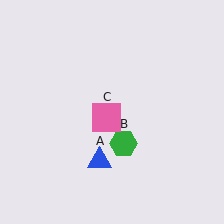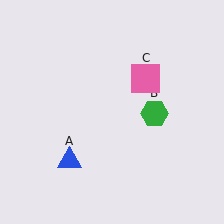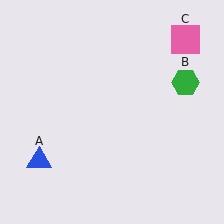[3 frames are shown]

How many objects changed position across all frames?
3 objects changed position: blue triangle (object A), green hexagon (object B), pink square (object C).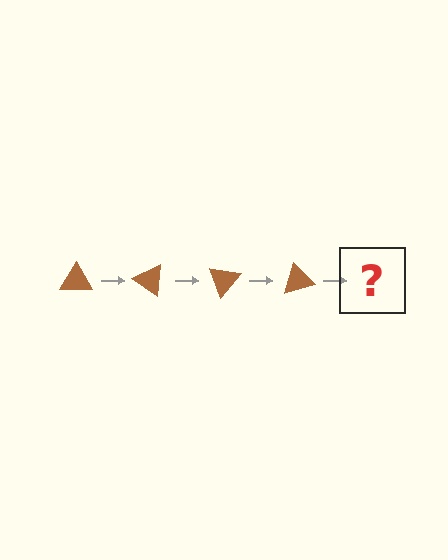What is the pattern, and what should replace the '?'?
The pattern is that the triangle rotates 35 degrees each step. The '?' should be a brown triangle rotated 140 degrees.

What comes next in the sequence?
The next element should be a brown triangle rotated 140 degrees.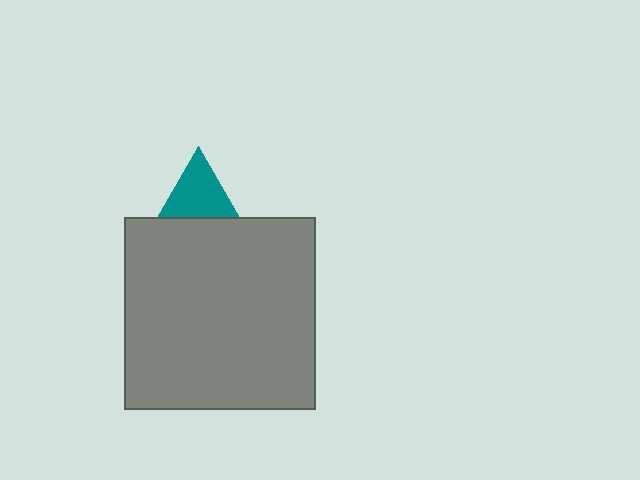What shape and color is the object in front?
The object in front is a gray square.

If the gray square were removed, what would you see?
You would see the complete teal triangle.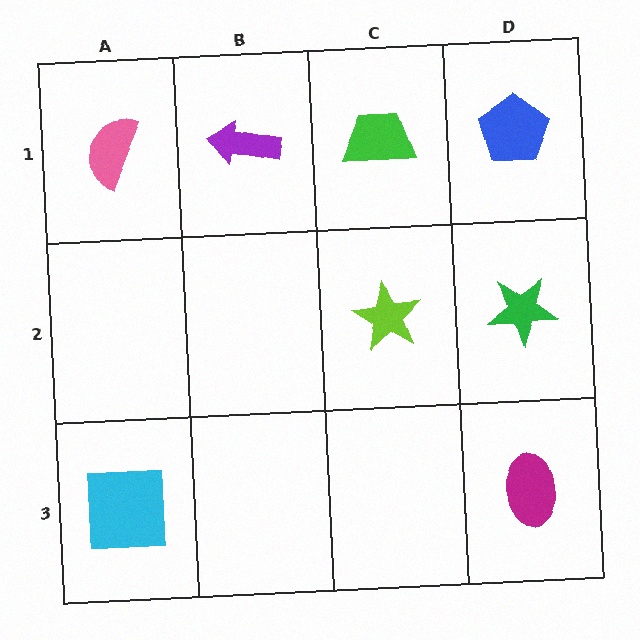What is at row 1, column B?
A purple arrow.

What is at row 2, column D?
A green star.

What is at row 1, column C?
A green trapezoid.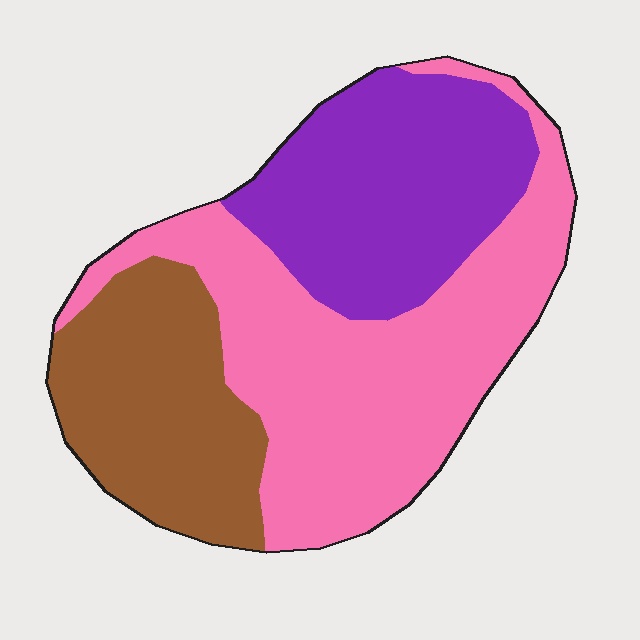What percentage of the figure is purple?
Purple takes up between a quarter and a half of the figure.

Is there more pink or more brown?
Pink.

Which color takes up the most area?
Pink, at roughly 45%.